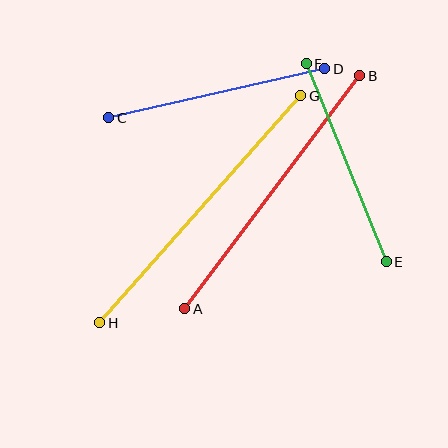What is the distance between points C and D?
The distance is approximately 222 pixels.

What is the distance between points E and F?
The distance is approximately 214 pixels.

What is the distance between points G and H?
The distance is approximately 303 pixels.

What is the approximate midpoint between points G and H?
The midpoint is at approximately (200, 209) pixels.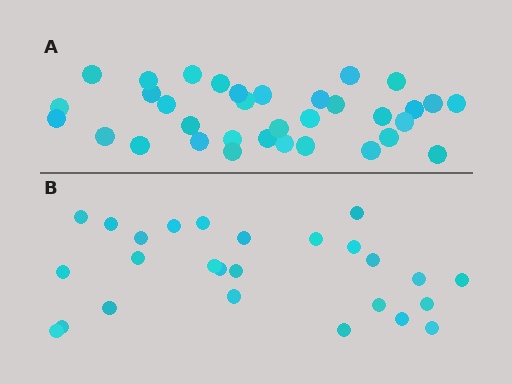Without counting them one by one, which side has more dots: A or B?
Region A (the top region) has more dots.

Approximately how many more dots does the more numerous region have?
Region A has roughly 8 or so more dots than region B.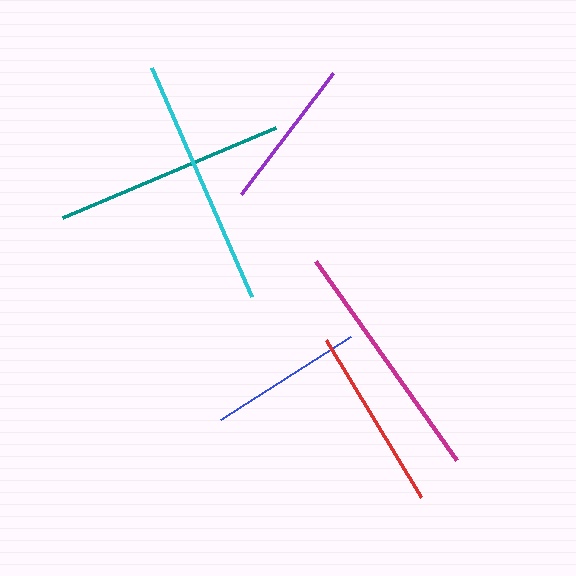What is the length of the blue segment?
The blue segment is approximately 154 pixels long.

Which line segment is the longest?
The cyan line is the longest at approximately 249 pixels.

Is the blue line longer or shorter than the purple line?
The blue line is longer than the purple line.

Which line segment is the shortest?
The purple line is the shortest at approximately 153 pixels.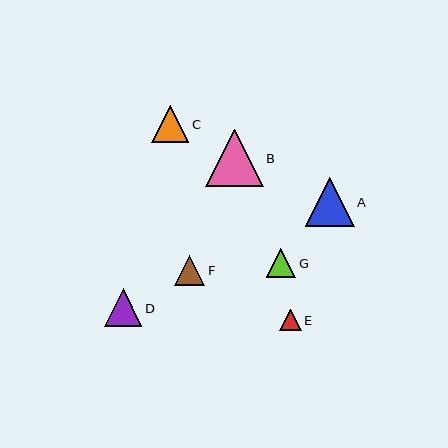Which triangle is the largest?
Triangle B is the largest with a size of approximately 57 pixels.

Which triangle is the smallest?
Triangle E is the smallest with a size of approximately 21 pixels.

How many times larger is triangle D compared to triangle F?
Triangle D is approximately 1.2 times the size of triangle F.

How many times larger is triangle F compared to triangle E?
Triangle F is approximately 1.4 times the size of triangle E.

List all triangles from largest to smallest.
From largest to smallest: B, A, D, C, F, G, E.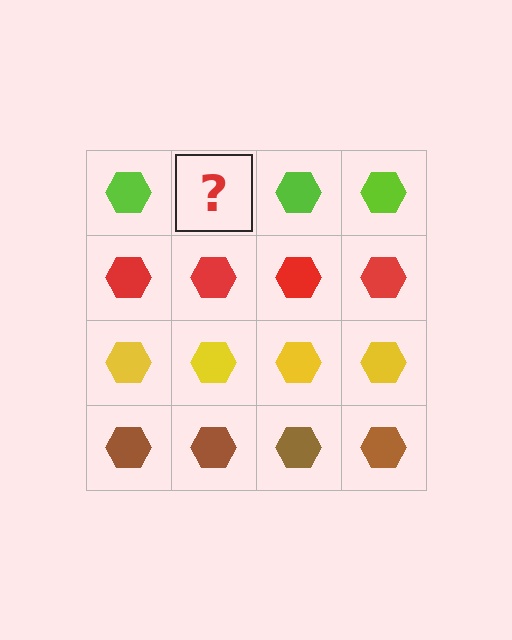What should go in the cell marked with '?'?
The missing cell should contain a lime hexagon.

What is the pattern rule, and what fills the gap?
The rule is that each row has a consistent color. The gap should be filled with a lime hexagon.